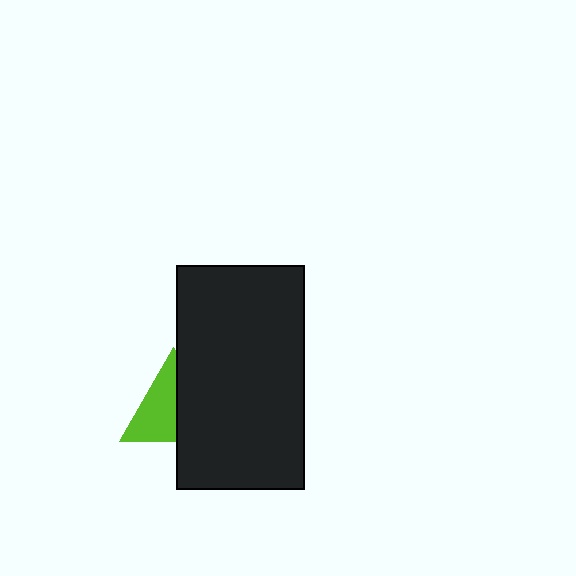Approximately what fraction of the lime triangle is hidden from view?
Roughly 46% of the lime triangle is hidden behind the black rectangle.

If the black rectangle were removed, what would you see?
You would see the complete lime triangle.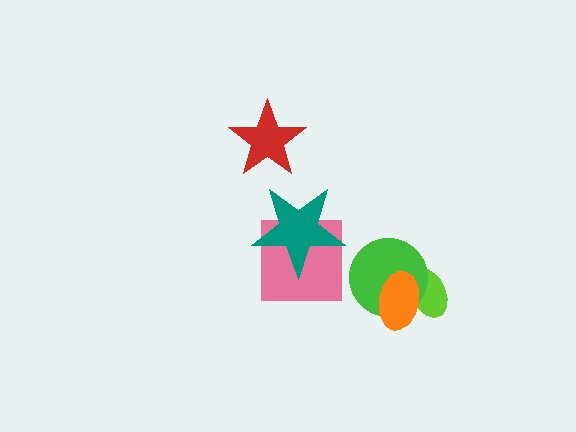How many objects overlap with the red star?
0 objects overlap with the red star.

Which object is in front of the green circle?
The orange ellipse is in front of the green circle.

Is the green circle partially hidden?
Yes, it is partially covered by another shape.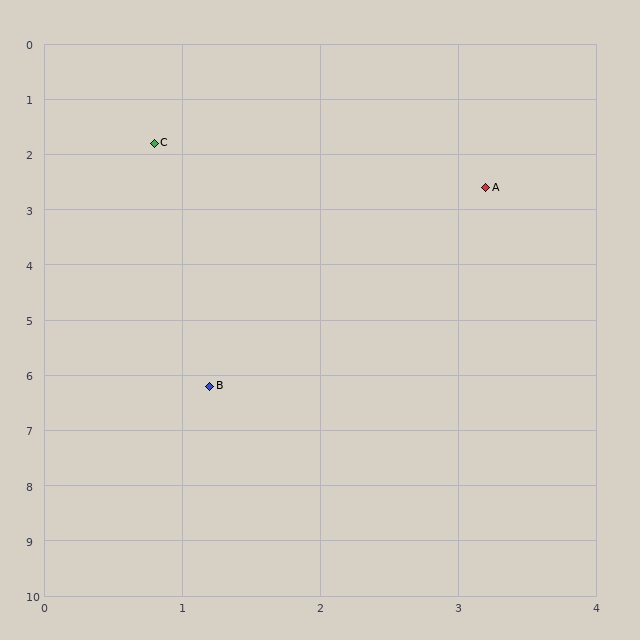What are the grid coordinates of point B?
Point B is at approximately (1.2, 6.2).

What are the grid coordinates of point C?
Point C is at approximately (0.8, 1.8).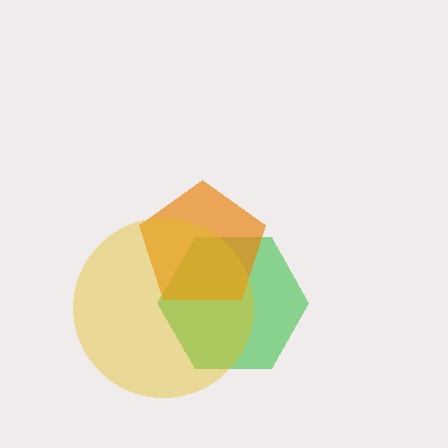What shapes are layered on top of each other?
The layered shapes are: a green hexagon, an orange pentagon, a yellow circle.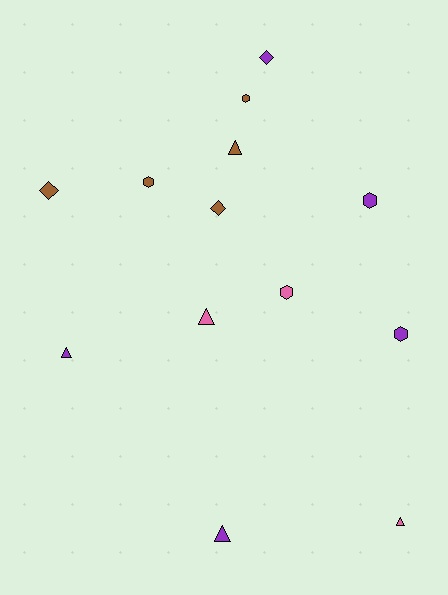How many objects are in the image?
There are 13 objects.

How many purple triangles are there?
There are 2 purple triangles.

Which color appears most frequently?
Brown, with 5 objects.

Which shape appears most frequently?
Triangle, with 5 objects.